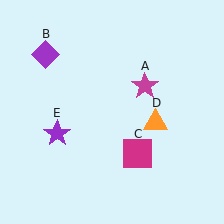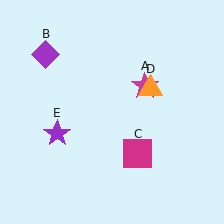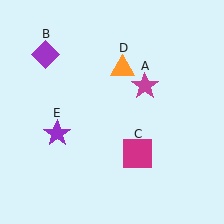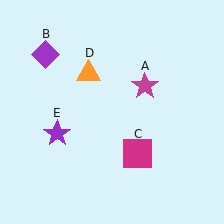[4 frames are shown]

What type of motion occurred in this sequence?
The orange triangle (object D) rotated counterclockwise around the center of the scene.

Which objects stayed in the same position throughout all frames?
Magenta star (object A) and purple diamond (object B) and magenta square (object C) and purple star (object E) remained stationary.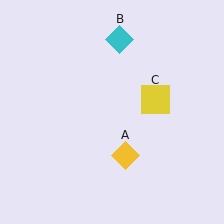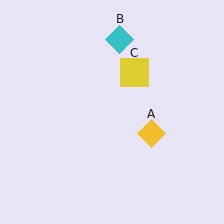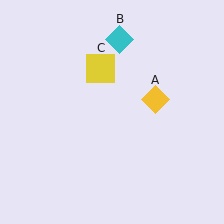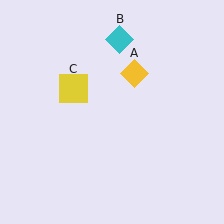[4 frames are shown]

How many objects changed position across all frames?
2 objects changed position: yellow diamond (object A), yellow square (object C).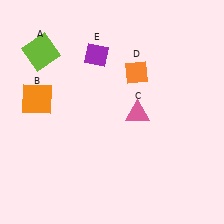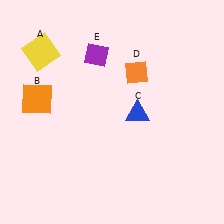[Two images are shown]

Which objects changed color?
A changed from lime to yellow. C changed from pink to blue.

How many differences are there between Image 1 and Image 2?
There are 2 differences between the two images.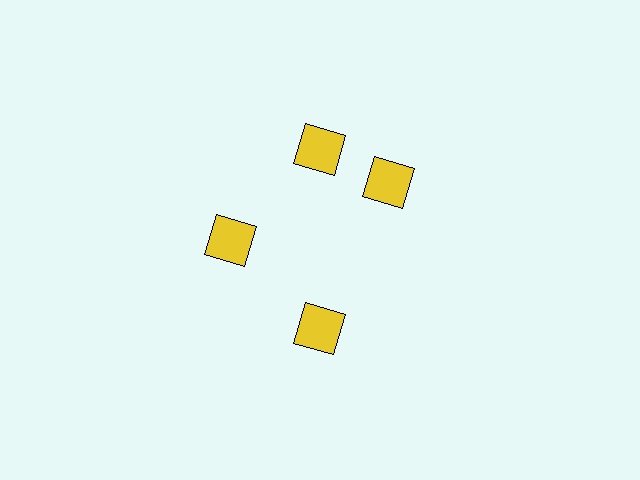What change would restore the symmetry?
The symmetry would be restored by rotating it back into even spacing with its neighbors so that all 4 squares sit at equal angles and equal distance from the center.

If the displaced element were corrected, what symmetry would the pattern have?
It would have 4-fold rotational symmetry — the pattern would map onto itself every 90 degrees.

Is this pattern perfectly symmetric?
No. The 4 yellow squares are arranged in a ring, but one element near the 3 o'clock position is rotated out of alignment along the ring, breaking the 4-fold rotational symmetry.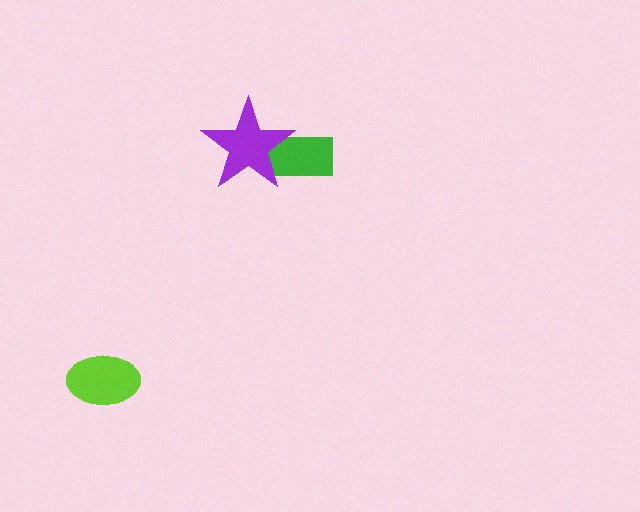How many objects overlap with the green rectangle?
1 object overlaps with the green rectangle.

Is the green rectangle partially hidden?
Yes, it is partially covered by another shape.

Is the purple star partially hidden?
No, no other shape covers it.